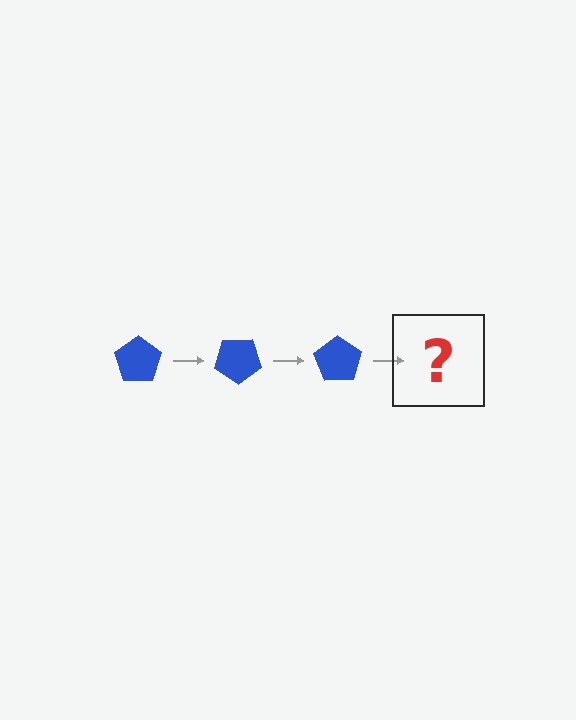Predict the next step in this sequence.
The next step is a blue pentagon rotated 105 degrees.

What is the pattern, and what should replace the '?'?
The pattern is that the pentagon rotates 35 degrees each step. The '?' should be a blue pentagon rotated 105 degrees.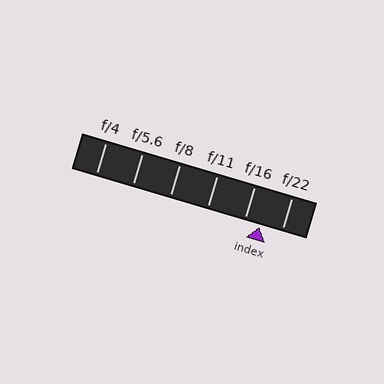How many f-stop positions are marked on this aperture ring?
There are 6 f-stop positions marked.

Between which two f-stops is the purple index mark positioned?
The index mark is between f/16 and f/22.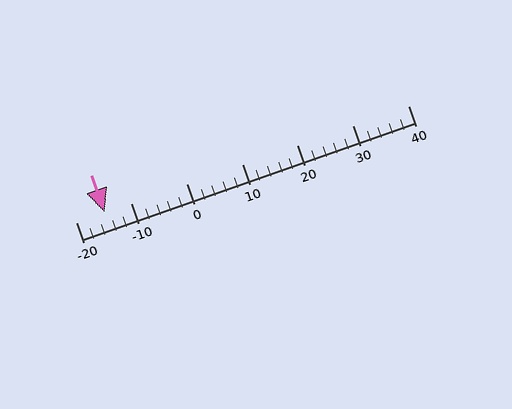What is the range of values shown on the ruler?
The ruler shows values from -20 to 40.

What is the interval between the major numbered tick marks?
The major tick marks are spaced 10 units apart.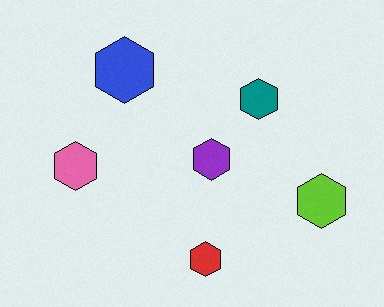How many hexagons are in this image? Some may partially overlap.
There are 6 hexagons.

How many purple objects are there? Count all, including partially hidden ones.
There is 1 purple object.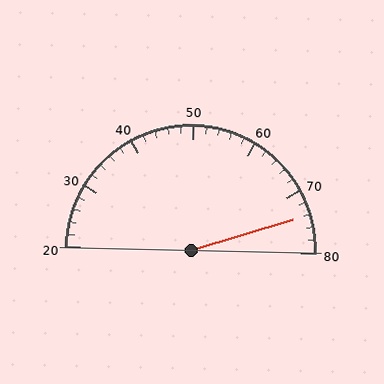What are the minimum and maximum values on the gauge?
The gauge ranges from 20 to 80.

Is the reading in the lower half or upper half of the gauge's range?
The reading is in the upper half of the range (20 to 80).